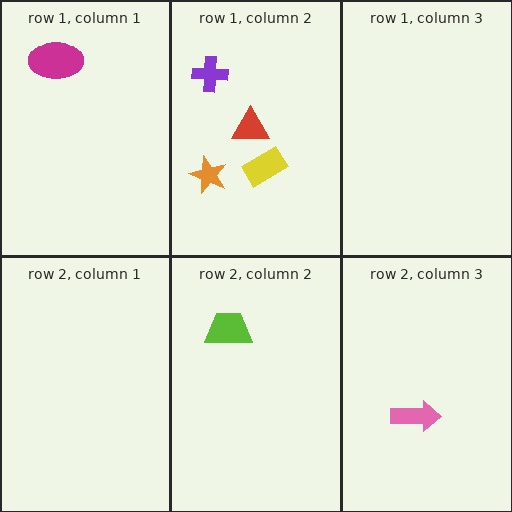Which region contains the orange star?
The row 1, column 2 region.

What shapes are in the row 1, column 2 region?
The orange star, the red triangle, the purple cross, the yellow rectangle.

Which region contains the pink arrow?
The row 2, column 3 region.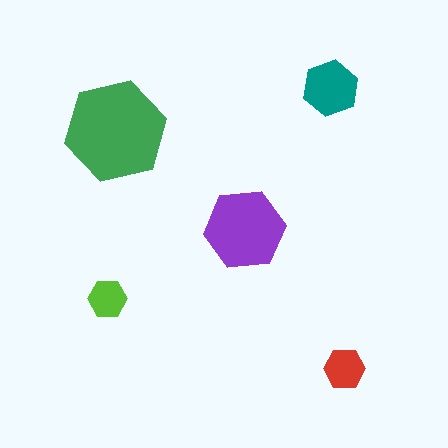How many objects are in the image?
There are 5 objects in the image.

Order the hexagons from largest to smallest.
the green one, the purple one, the teal one, the red one, the lime one.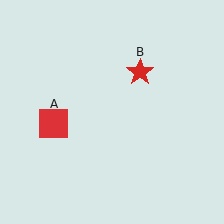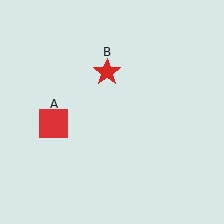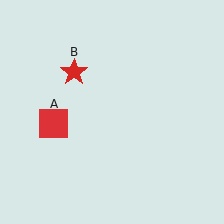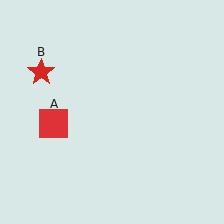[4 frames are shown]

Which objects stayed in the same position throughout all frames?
Red square (object A) remained stationary.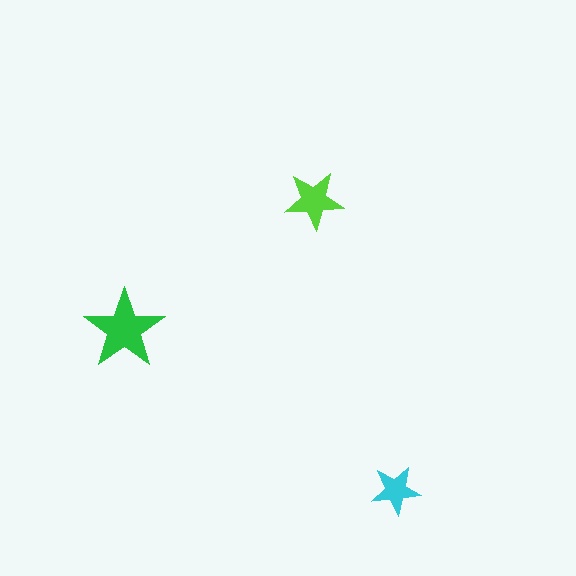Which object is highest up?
The lime star is topmost.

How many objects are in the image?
There are 3 objects in the image.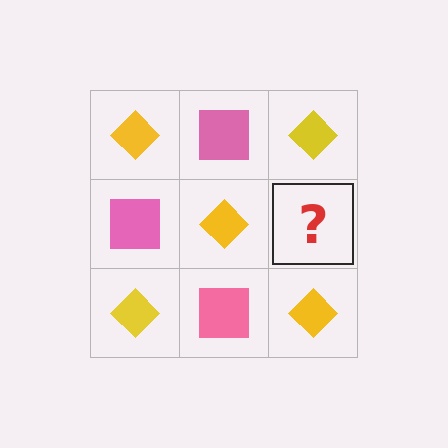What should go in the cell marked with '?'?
The missing cell should contain a pink square.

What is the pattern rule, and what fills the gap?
The rule is that it alternates yellow diamond and pink square in a checkerboard pattern. The gap should be filled with a pink square.